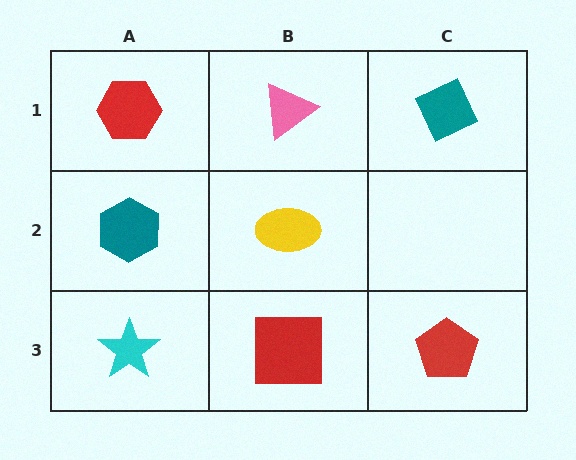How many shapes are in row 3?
3 shapes.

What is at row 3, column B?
A red square.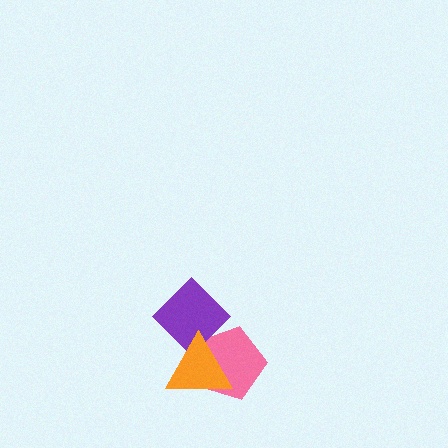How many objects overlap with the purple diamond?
2 objects overlap with the purple diamond.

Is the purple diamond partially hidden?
Yes, it is partially covered by another shape.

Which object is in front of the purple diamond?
The orange triangle is in front of the purple diamond.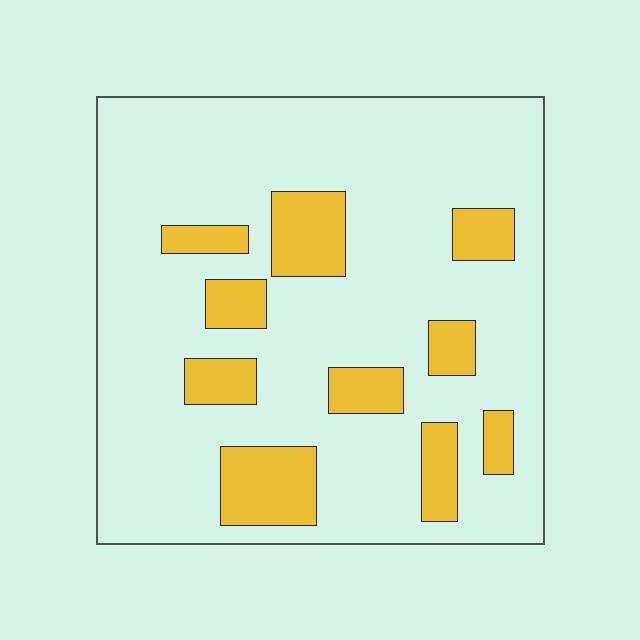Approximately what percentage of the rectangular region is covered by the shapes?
Approximately 20%.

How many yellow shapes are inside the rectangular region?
10.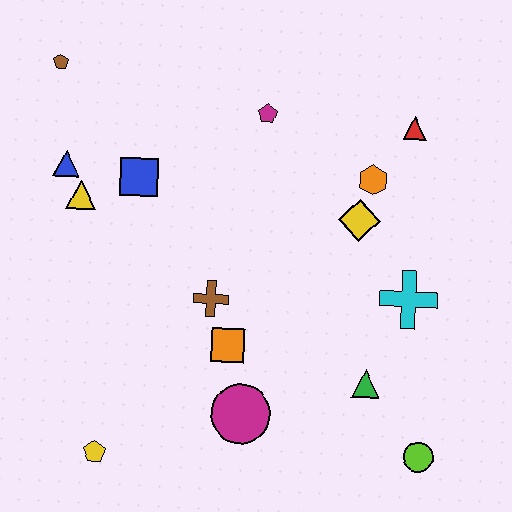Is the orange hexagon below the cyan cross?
No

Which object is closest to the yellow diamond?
The orange hexagon is closest to the yellow diamond.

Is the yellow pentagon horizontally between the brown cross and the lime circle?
No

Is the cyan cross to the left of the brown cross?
No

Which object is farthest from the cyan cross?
The brown pentagon is farthest from the cyan cross.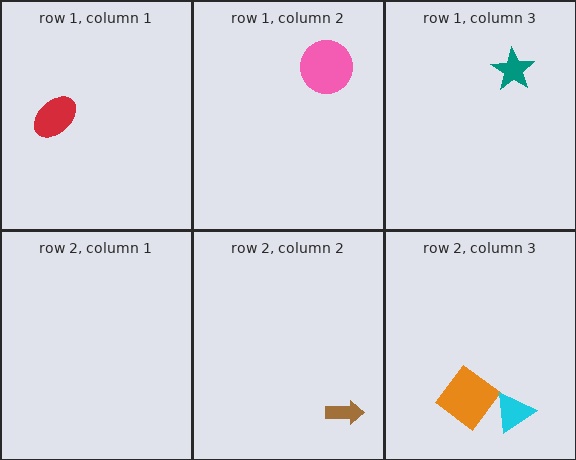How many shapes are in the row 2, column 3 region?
2.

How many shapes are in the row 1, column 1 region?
1.